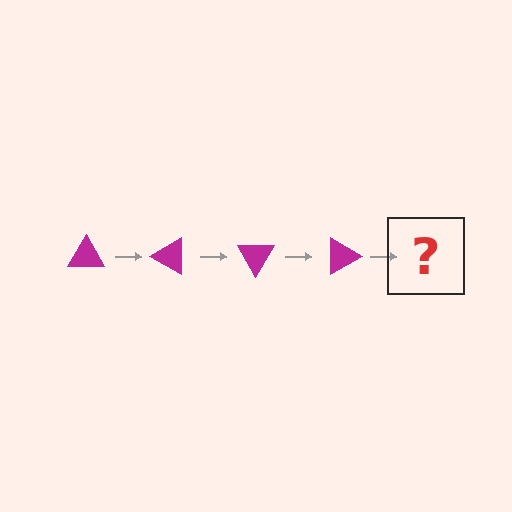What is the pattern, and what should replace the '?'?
The pattern is that the triangle rotates 30 degrees each step. The '?' should be a magenta triangle rotated 120 degrees.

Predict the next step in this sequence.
The next step is a magenta triangle rotated 120 degrees.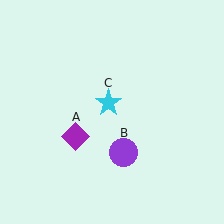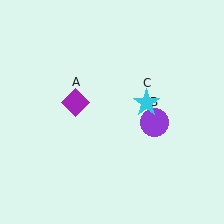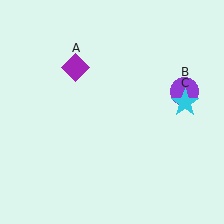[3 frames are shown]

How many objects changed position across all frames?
3 objects changed position: purple diamond (object A), purple circle (object B), cyan star (object C).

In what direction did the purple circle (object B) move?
The purple circle (object B) moved up and to the right.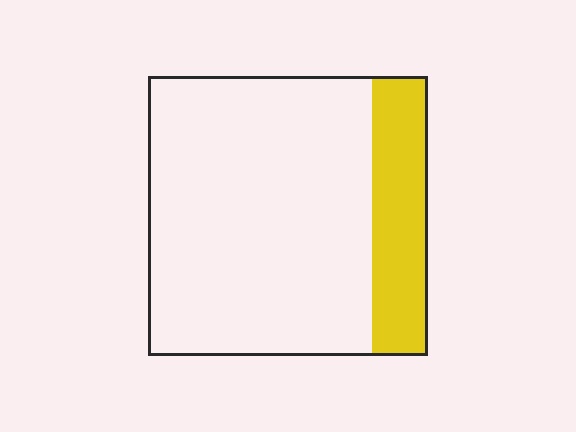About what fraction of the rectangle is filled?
About one fifth (1/5).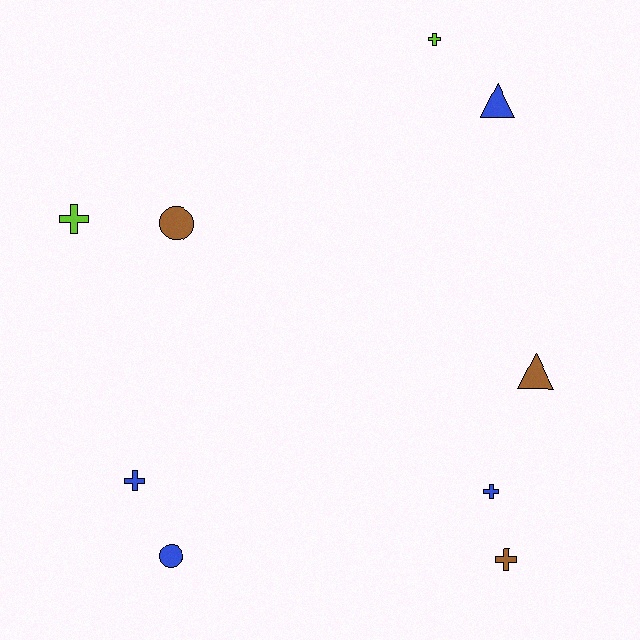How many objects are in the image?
There are 9 objects.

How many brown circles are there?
There is 1 brown circle.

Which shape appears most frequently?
Cross, with 5 objects.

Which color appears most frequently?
Blue, with 4 objects.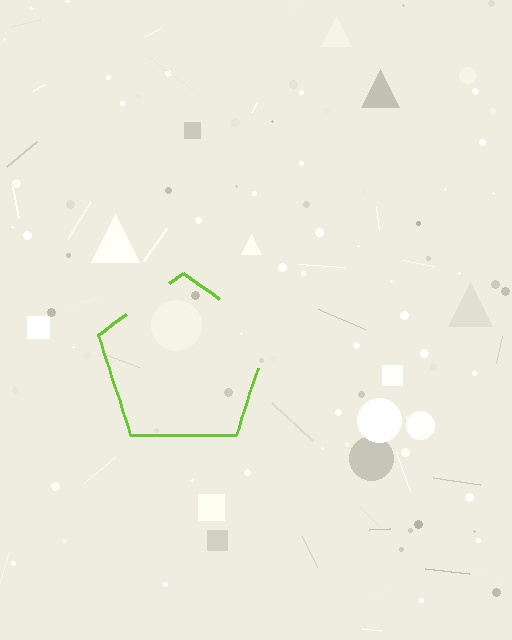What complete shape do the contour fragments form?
The contour fragments form a pentagon.